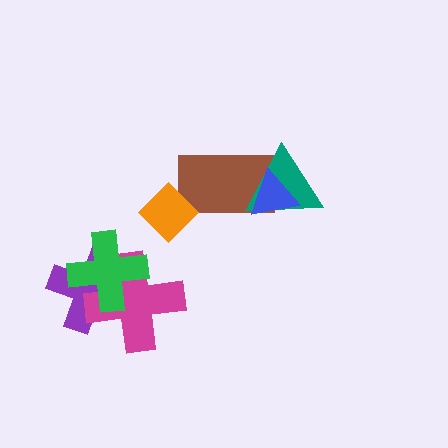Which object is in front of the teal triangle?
The blue triangle is in front of the teal triangle.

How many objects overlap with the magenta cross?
2 objects overlap with the magenta cross.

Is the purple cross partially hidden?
Yes, it is partially covered by another shape.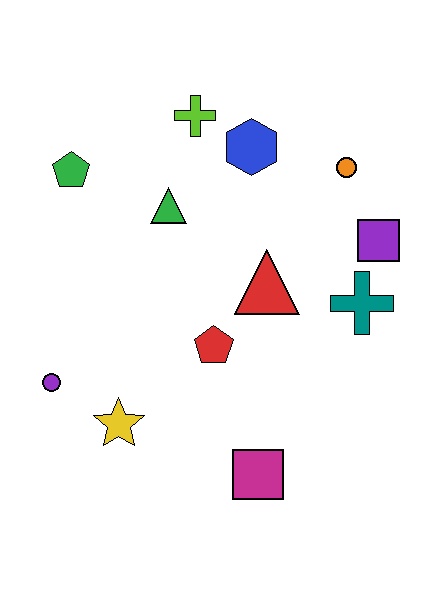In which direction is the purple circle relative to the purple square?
The purple circle is to the left of the purple square.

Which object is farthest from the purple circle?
The orange circle is farthest from the purple circle.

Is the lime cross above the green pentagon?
Yes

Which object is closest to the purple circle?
The yellow star is closest to the purple circle.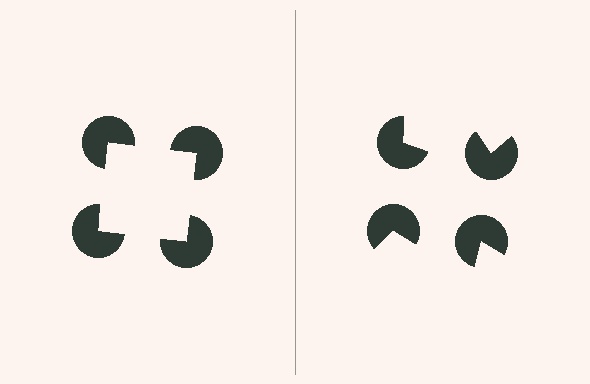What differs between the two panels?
The pac-man discs are positioned identically on both sides; only the wedge orientations differ. On the left they align to a square; on the right they are misaligned.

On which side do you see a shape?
An illusory square appears on the left side. On the right side the wedge cuts are rotated, so no coherent shape forms.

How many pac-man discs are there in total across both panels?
8 — 4 on each side.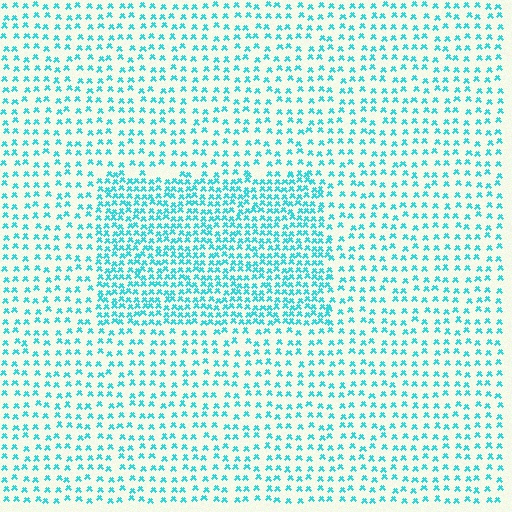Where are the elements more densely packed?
The elements are more densely packed inside the rectangle boundary.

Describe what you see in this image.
The image contains small cyan elements arranged at two different densities. A rectangle-shaped region is visible where the elements are more densely packed than the surrounding area.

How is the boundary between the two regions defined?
The boundary is defined by a change in element density (approximately 2.0x ratio). All elements are the same color, size, and shape.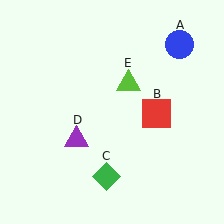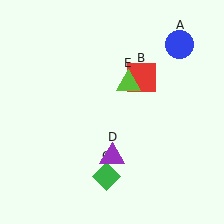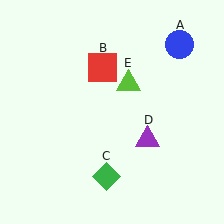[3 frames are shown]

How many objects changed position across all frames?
2 objects changed position: red square (object B), purple triangle (object D).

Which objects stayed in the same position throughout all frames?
Blue circle (object A) and green diamond (object C) and lime triangle (object E) remained stationary.